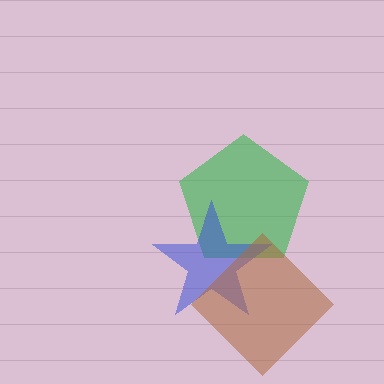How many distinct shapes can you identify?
There are 3 distinct shapes: a green pentagon, a blue star, a brown diamond.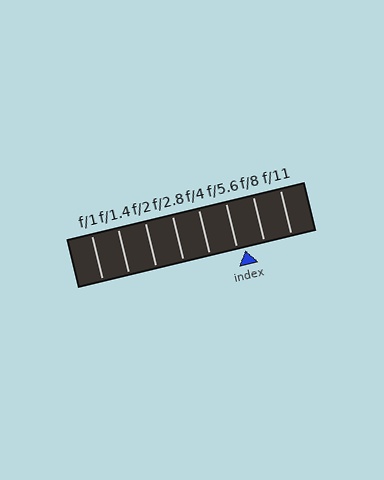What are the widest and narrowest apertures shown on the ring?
The widest aperture shown is f/1 and the narrowest is f/11.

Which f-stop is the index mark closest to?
The index mark is closest to f/5.6.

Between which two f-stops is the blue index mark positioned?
The index mark is between f/5.6 and f/8.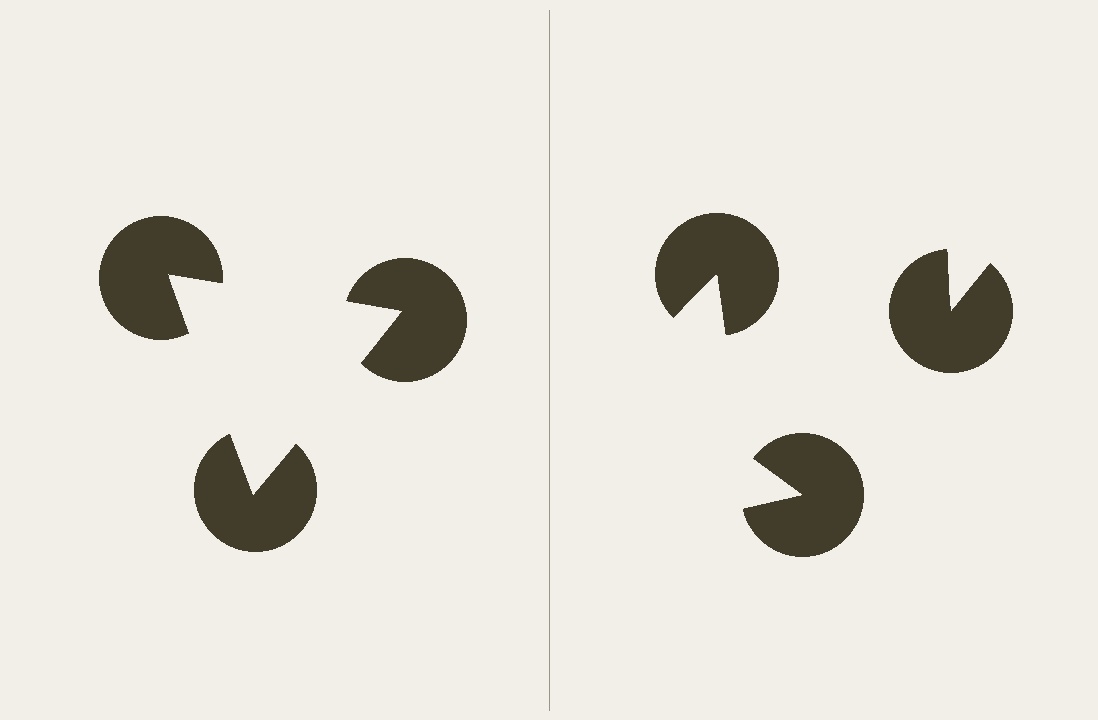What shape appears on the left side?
An illusory triangle.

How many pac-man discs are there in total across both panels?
6 — 3 on each side.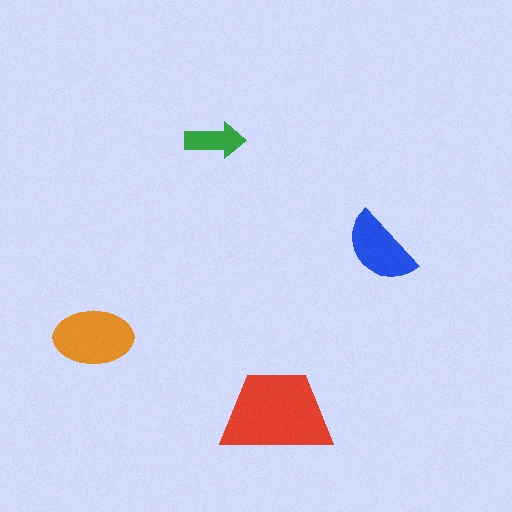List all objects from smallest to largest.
The green arrow, the blue semicircle, the orange ellipse, the red trapezoid.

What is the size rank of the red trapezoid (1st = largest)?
1st.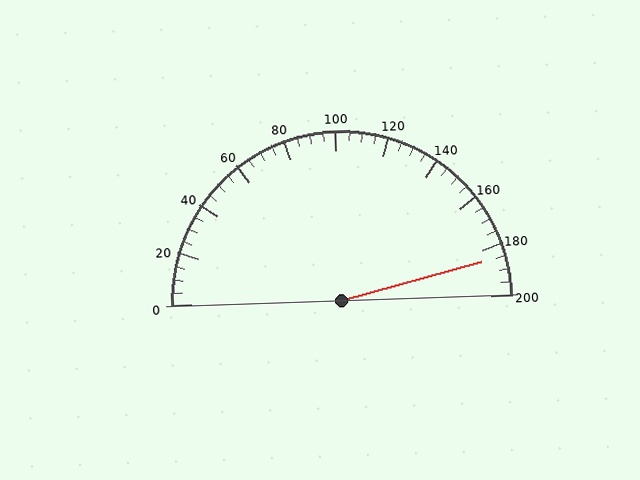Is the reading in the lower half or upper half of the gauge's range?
The reading is in the upper half of the range (0 to 200).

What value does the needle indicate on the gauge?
The needle indicates approximately 185.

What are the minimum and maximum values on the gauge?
The gauge ranges from 0 to 200.